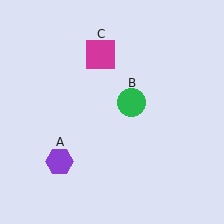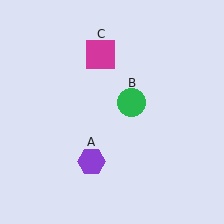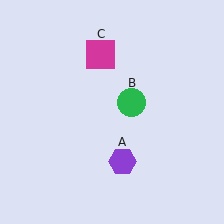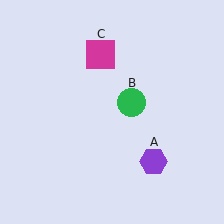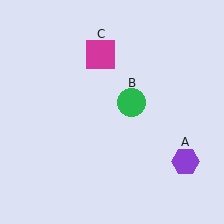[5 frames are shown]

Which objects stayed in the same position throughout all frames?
Green circle (object B) and magenta square (object C) remained stationary.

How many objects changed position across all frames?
1 object changed position: purple hexagon (object A).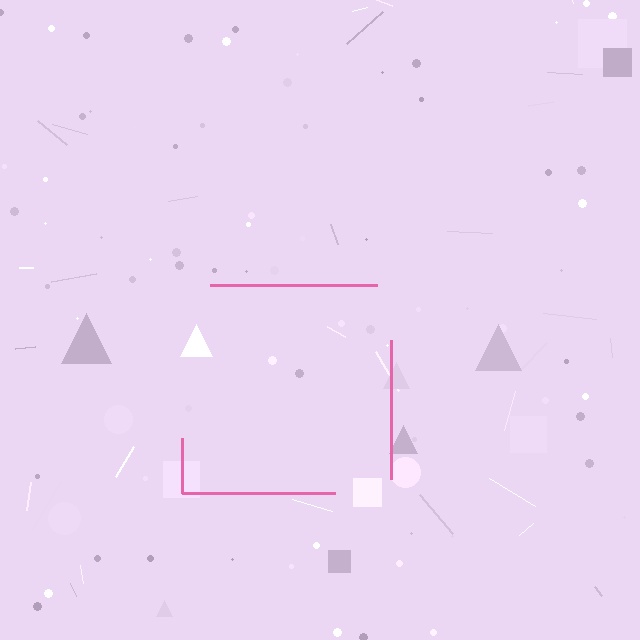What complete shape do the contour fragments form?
The contour fragments form a square.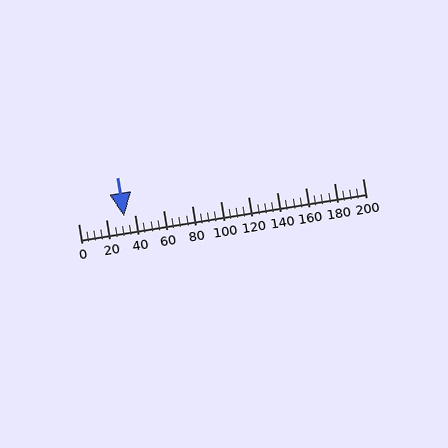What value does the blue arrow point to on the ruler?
The blue arrow points to approximately 33.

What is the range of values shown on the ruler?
The ruler shows values from 0 to 200.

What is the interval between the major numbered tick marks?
The major tick marks are spaced 20 units apart.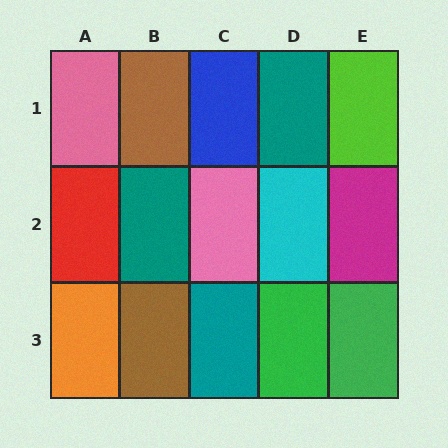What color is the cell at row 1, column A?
Pink.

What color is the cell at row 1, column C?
Blue.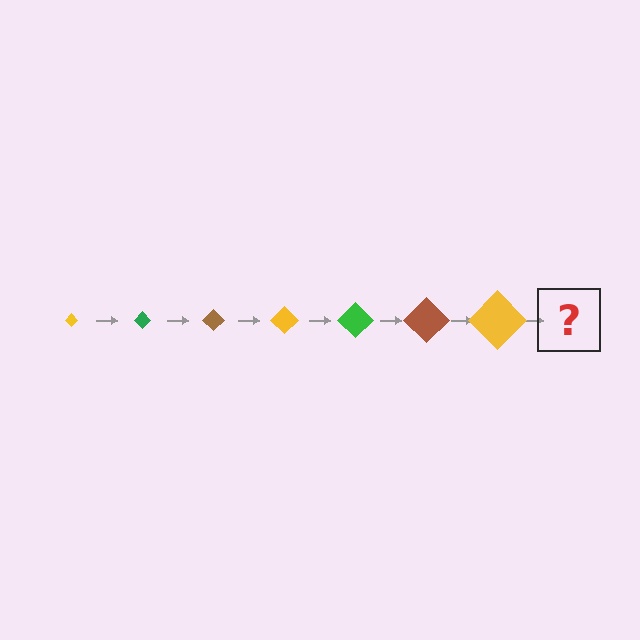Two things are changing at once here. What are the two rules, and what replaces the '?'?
The two rules are that the diamond grows larger each step and the color cycles through yellow, green, and brown. The '?' should be a green diamond, larger than the previous one.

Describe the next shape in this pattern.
It should be a green diamond, larger than the previous one.